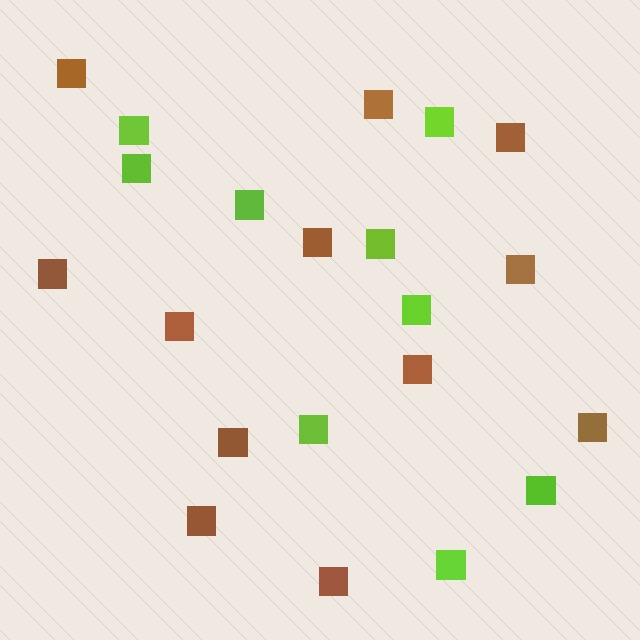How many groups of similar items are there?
There are 2 groups: one group of lime squares (9) and one group of brown squares (12).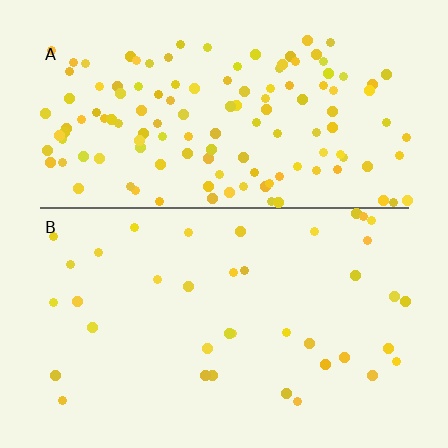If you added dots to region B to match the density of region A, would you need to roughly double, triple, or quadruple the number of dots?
Approximately triple.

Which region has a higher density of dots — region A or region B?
A (the top).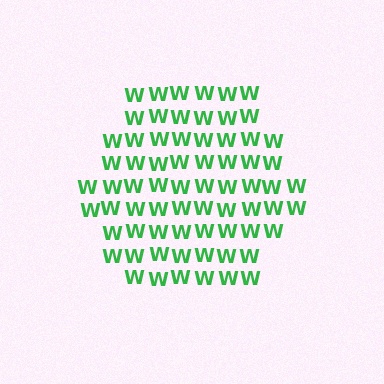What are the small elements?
The small elements are letter W's.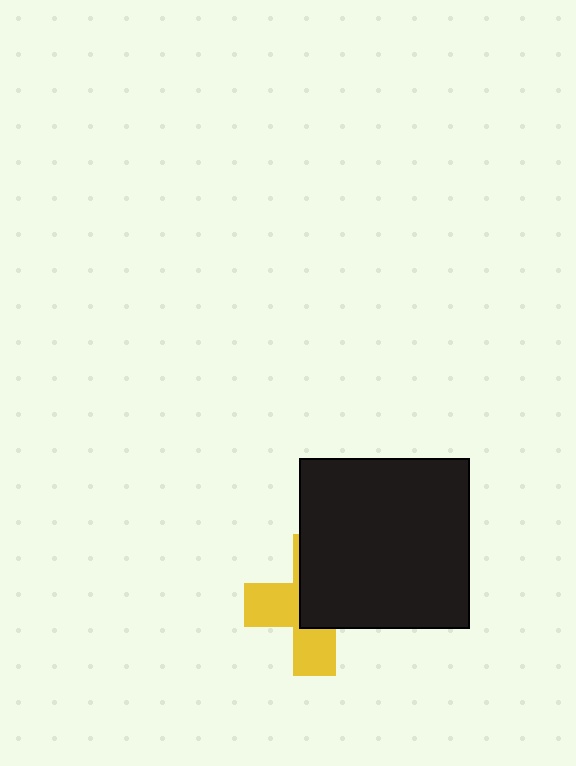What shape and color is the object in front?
The object in front is a black square.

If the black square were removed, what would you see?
You would see the complete yellow cross.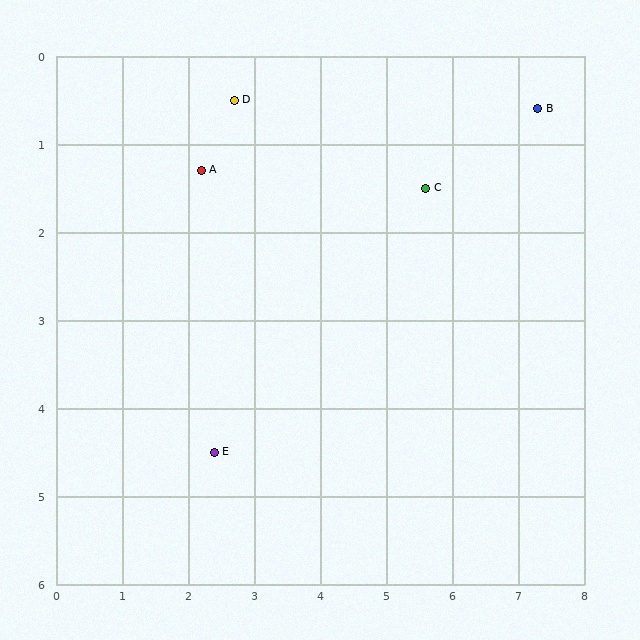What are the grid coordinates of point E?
Point E is at approximately (2.4, 4.5).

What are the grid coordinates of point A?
Point A is at approximately (2.2, 1.3).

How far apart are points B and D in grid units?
Points B and D are about 4.6 grid units apart.